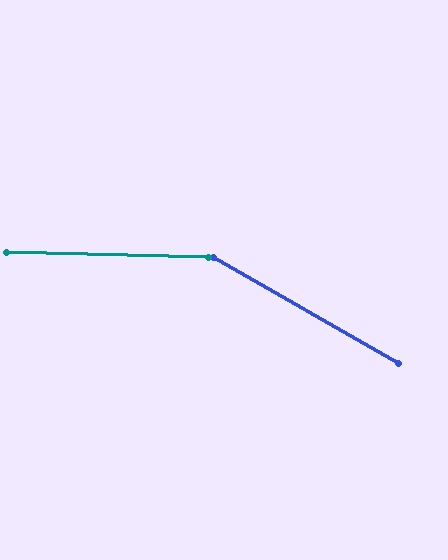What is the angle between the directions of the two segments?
Approximately 28 degrees.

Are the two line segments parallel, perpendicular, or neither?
Neither parallel nor perpendicular — they differ by about 28°.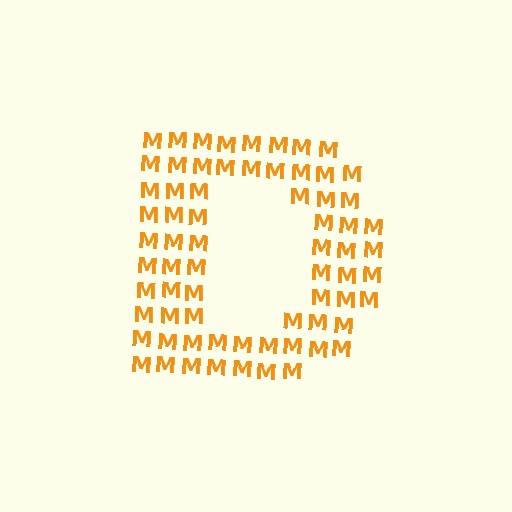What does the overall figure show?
The overall figure shows the letter D.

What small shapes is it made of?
It is made of small letter M's.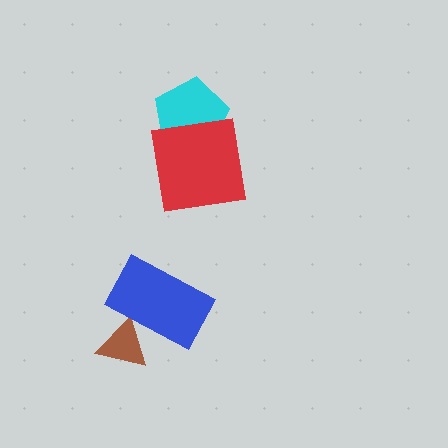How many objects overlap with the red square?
1 object overlaps with the red square.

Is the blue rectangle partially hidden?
No, no other shape covers it.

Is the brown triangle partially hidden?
Yes, it is partially covered by another shape.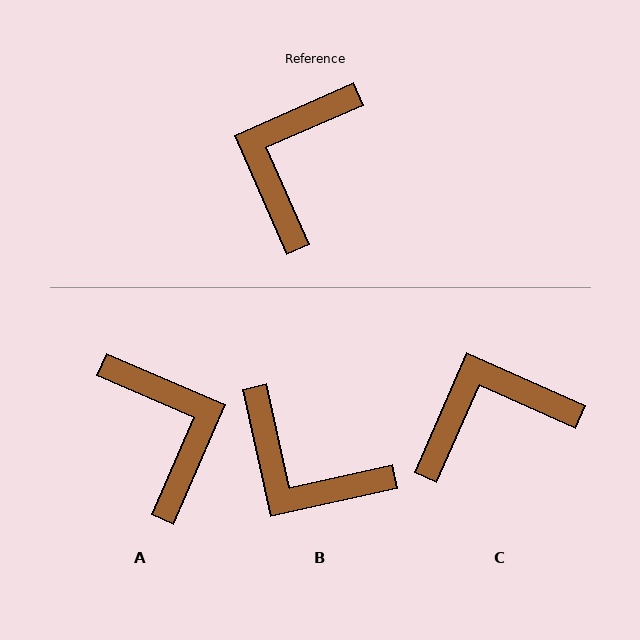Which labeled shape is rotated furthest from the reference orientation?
A, about 137 degrees away.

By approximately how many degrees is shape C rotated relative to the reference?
Approximately 47 degrees clockwise.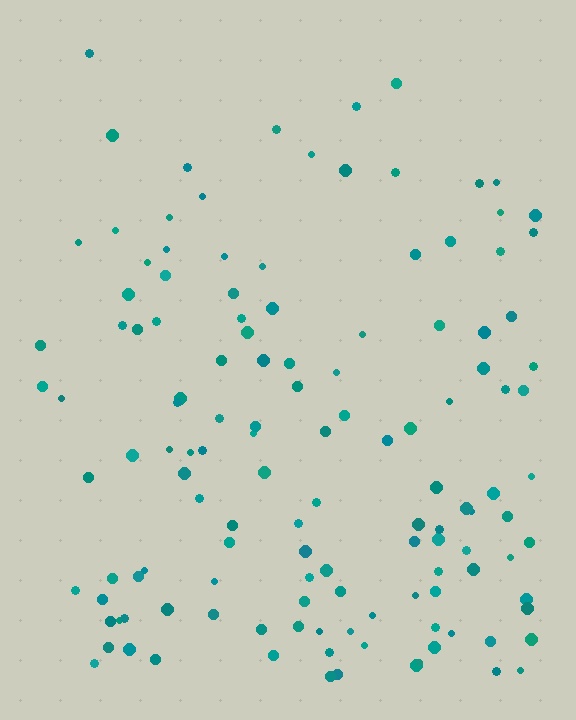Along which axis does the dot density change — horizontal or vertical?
Vertical.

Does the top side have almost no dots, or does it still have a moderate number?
Still a moderate number, just noticeably fewer than the bottom.